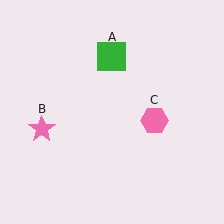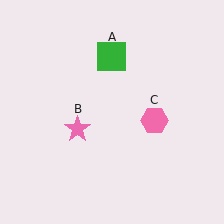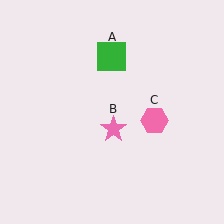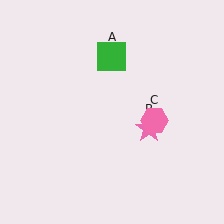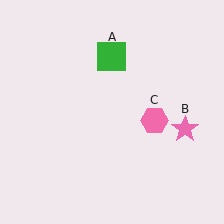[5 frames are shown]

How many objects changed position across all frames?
1 object changed position: pink star (object B).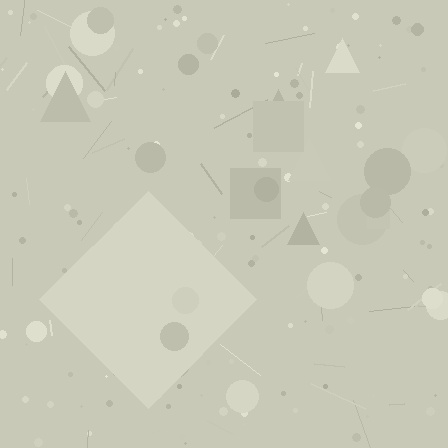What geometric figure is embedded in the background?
A diamond is embedded in the background.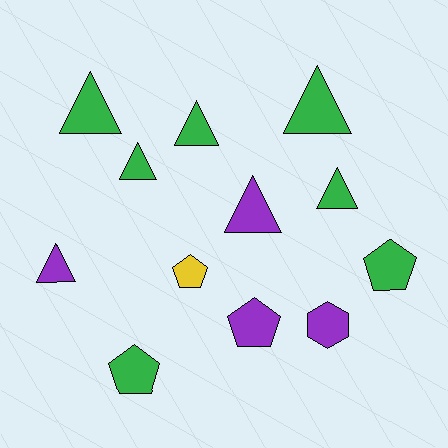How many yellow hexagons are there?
There are no yellow hexagons.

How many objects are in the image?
There are 12 objects.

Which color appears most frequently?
Green, with 7 objects.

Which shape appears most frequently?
Triangle, with 7 objects.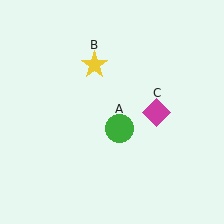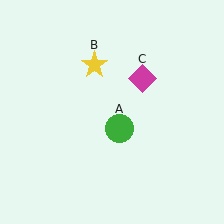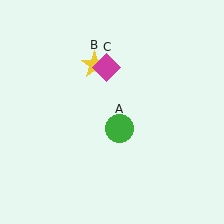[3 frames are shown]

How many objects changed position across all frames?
1 object changed position: magenta diamond (object C).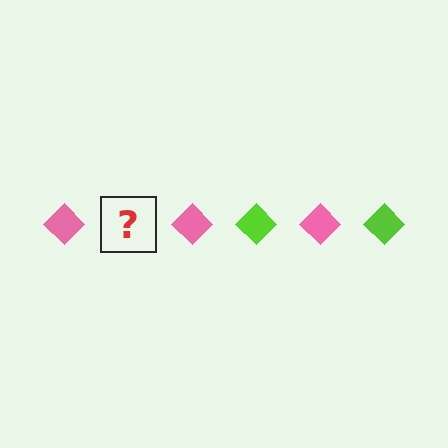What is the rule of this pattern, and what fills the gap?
The rule is that the pattern cycles through pink, lime diamonds. The gap should be filled with a lime diamond.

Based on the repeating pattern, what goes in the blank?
The blank should be a lime diamond.